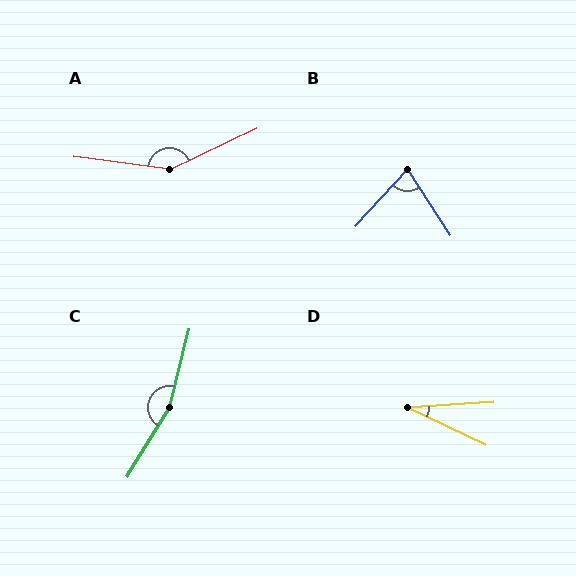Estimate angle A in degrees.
Approximately 147 degrees.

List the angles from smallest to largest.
D (29°), B (75°), A (147°), C (162°).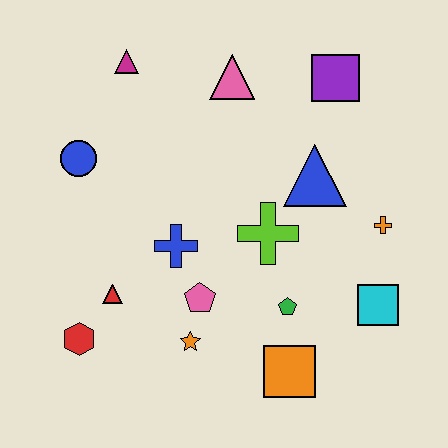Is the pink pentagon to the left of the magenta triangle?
No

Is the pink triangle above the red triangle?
Yes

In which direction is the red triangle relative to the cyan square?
The red triangle is to the left of the cyan square.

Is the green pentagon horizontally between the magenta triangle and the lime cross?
No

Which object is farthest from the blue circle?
The cyan square is farthest from the blue circle.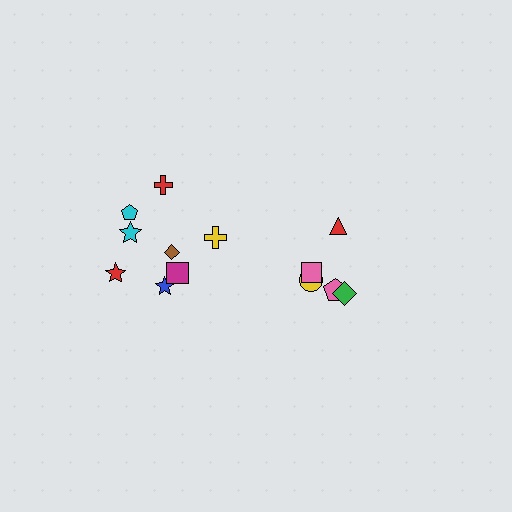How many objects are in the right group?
There are 5 objects.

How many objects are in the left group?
There are 8 objects.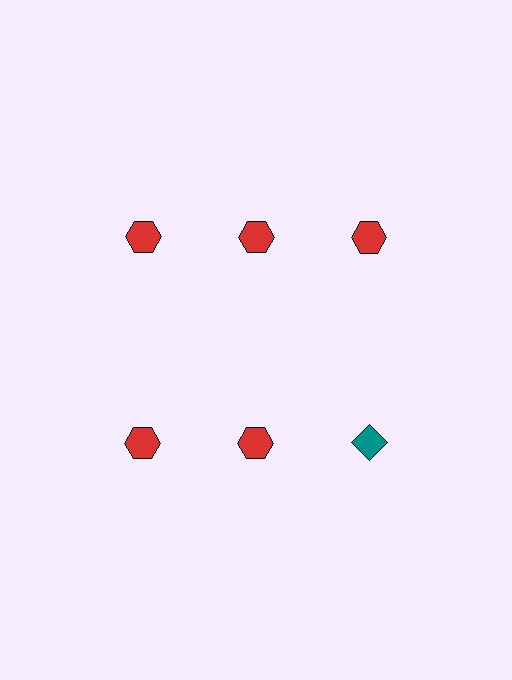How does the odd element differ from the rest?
It differs in both color (teal instead of red) and shape (diamond instead of hexagon).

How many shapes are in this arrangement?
There are 6 shapes arranged in a grid pattern.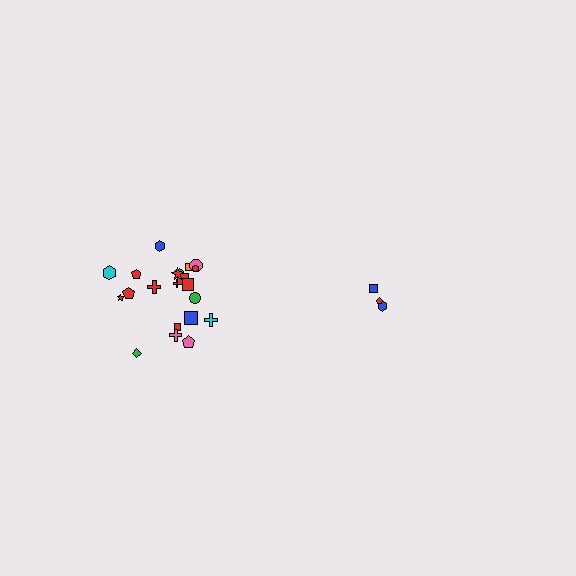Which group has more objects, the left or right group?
The left group.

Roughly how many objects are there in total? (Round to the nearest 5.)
Roughly 25 objects in total.